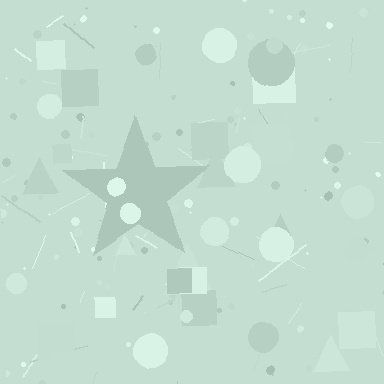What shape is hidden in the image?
A star is hidden in the image.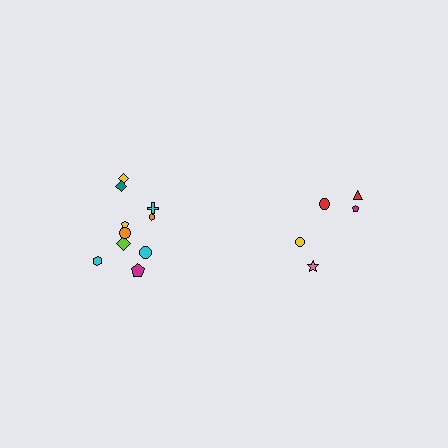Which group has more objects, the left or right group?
The left group.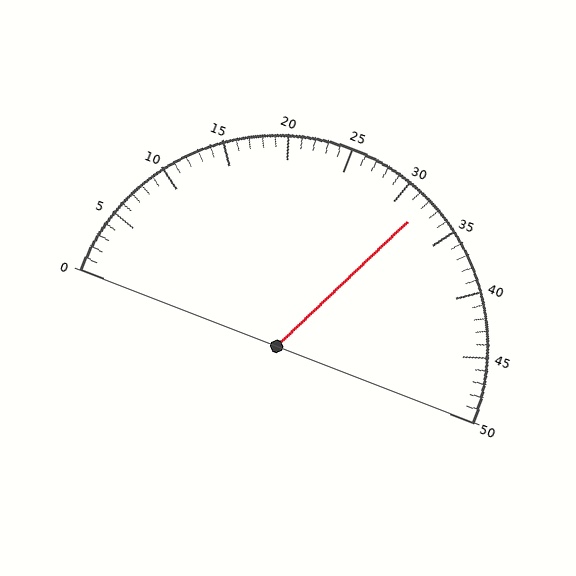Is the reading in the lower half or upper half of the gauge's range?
The reading is in the upper half of the range (0 to 50).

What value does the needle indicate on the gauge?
The needle indicates approximately 32.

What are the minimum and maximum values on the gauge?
The gauge ranges from 0 to 50.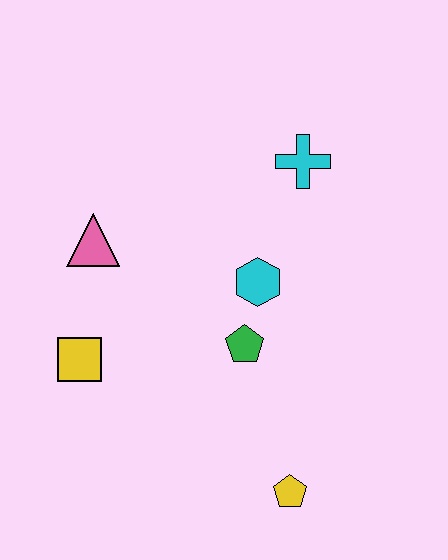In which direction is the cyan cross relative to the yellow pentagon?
The cyan cross is above the yellow pentagon.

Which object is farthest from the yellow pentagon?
The cyan cross is farthest from the yellow pentagon.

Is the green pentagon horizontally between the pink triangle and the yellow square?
No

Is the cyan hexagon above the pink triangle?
No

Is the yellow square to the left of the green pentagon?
Yes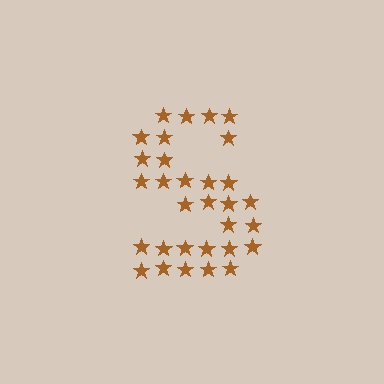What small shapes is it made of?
It is made of small stars.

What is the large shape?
The large shape is the letter S.